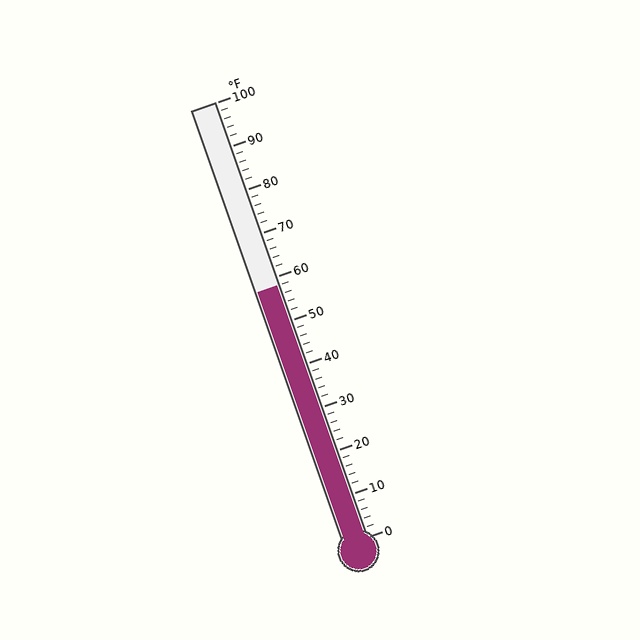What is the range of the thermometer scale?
The thermometer scale ranges from 0°F to 100°F.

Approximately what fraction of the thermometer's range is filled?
The thermometer is filled to approximately 60% of its range.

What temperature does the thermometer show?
The thermometer shows approximately 58°F.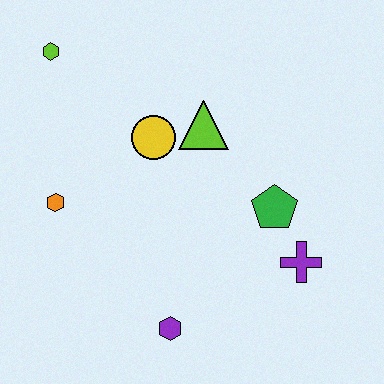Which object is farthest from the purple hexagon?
The lime hexagon is farthest from the purple hexagon.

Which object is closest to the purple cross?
The green pentagon is closest to the purple cross.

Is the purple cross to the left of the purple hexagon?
No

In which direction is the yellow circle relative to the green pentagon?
The yellow circle is to the left of the green pentagon.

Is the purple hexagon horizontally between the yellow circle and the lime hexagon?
No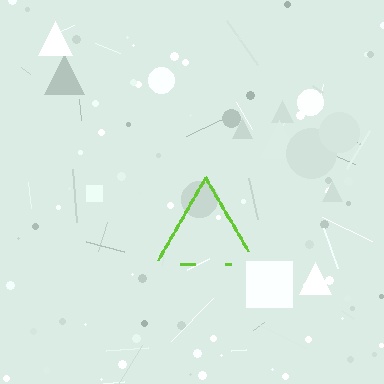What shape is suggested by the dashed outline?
The dashed outline suggests a triangle.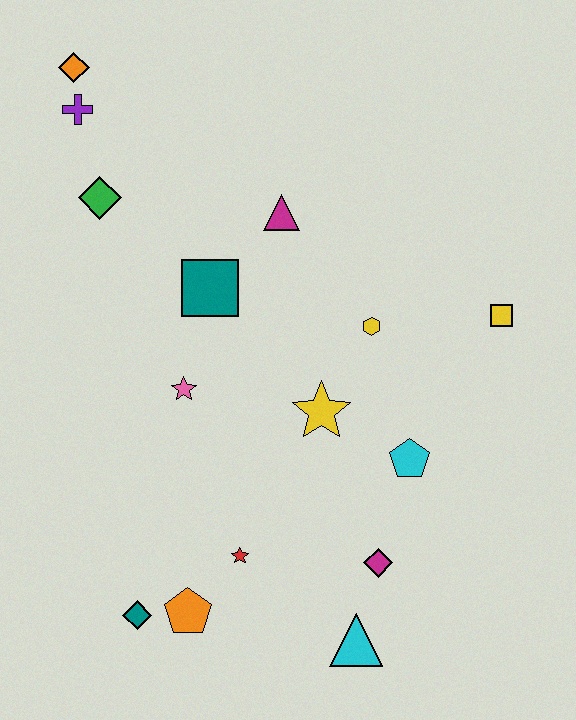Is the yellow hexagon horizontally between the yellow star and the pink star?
No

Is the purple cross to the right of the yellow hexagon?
No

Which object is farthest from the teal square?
The cyan triangle is farthest from the teal square.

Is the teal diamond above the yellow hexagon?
No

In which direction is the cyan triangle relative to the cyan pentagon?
The cyan triangle is below the cyan pentagon.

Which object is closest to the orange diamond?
The purple cross is closest to the orange diamond.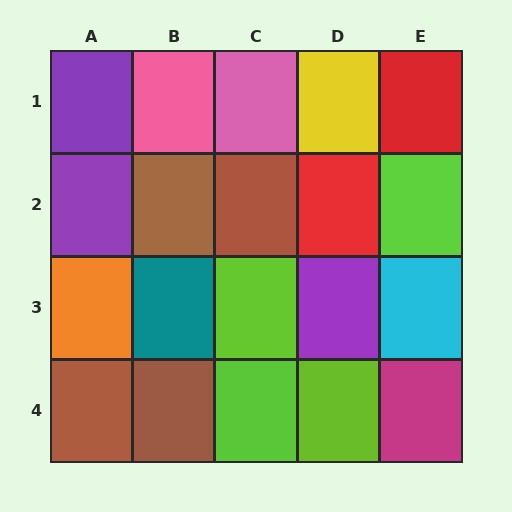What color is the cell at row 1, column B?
Pink.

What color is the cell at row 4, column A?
Brown.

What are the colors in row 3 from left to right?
Orange, teal, lime, purple, cyan.